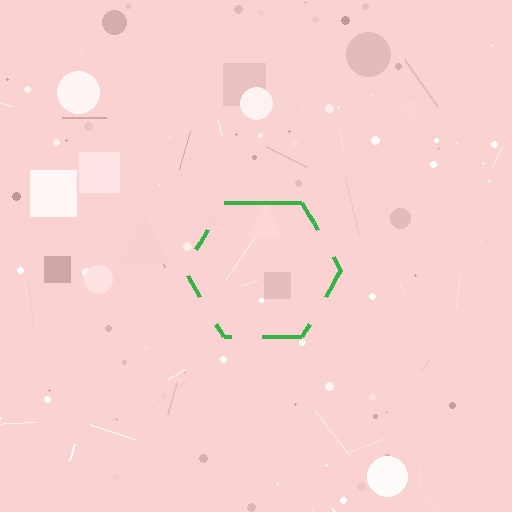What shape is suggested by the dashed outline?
The dashed outline suggests a hexagon.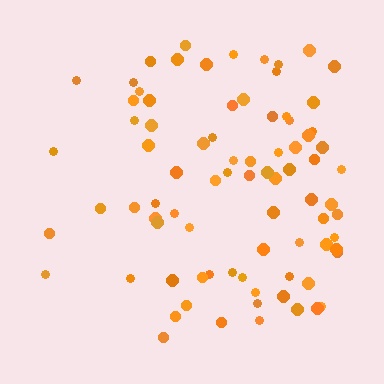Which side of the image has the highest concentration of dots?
The right.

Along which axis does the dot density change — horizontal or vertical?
Horizontal.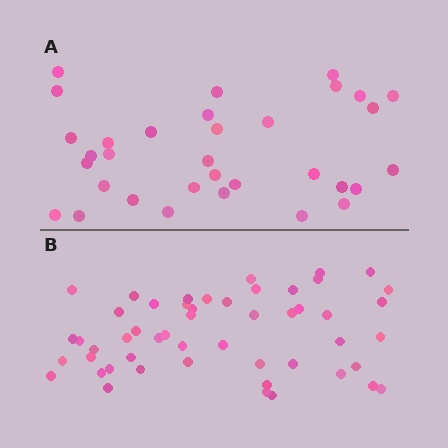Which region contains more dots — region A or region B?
Region B (the bottom region) has more dots.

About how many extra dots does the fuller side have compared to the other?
Region B has approximately 20 more dots than region A.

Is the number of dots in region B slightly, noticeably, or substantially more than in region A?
Region B has substantially more. The ratio is roughly 1.5 to 1.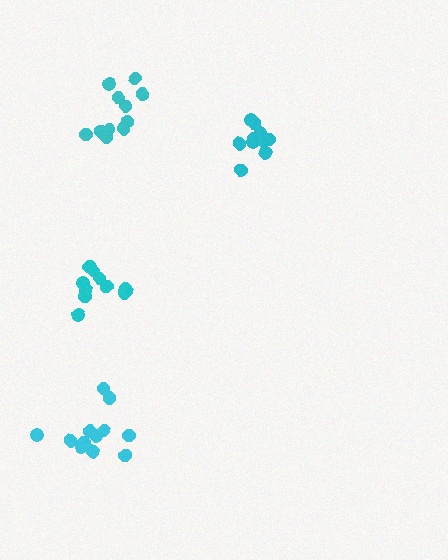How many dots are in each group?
Group 1: 11 dots, Group 2: 13 dots, Group 3: 13 dots, Group 4: 10 dots (47 total).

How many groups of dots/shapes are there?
There are 4 groups.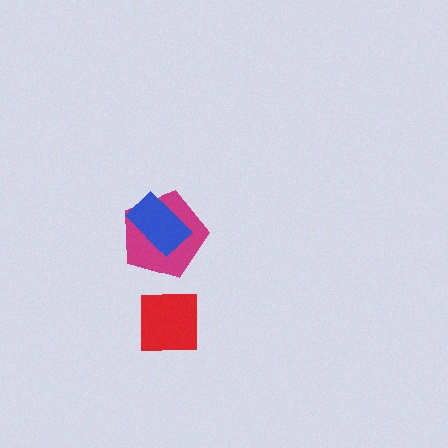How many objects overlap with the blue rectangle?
1 object overlaps with the blue rectangle.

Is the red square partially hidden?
No, no other shape covers it.